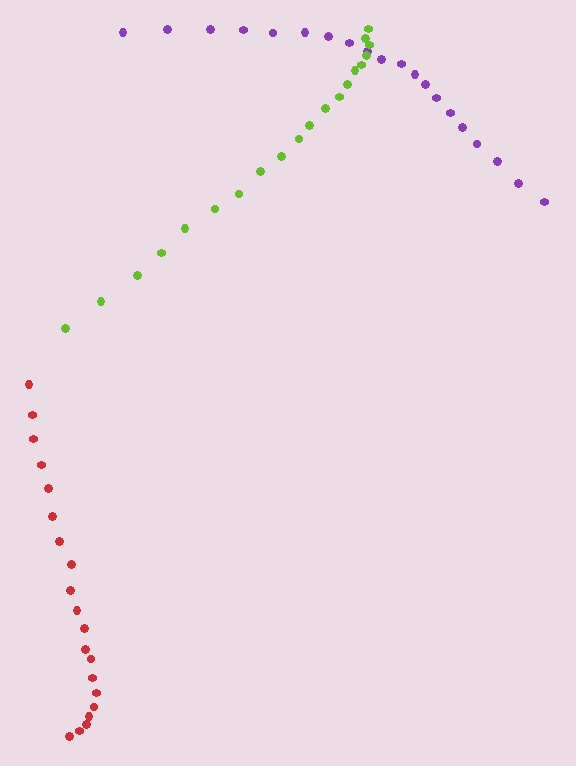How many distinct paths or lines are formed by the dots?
There are 3 distinct paths.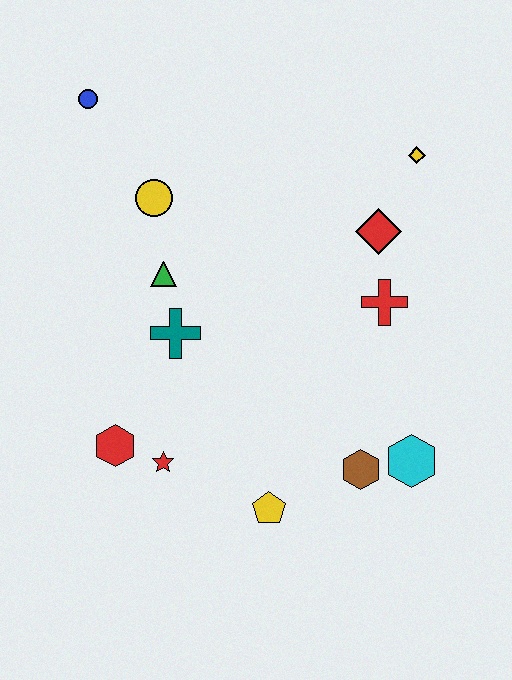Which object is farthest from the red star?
The yellow diamond is farthest from the red star.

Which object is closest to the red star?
The red hexagon is closest to the red star.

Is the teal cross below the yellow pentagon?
No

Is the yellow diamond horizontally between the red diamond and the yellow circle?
No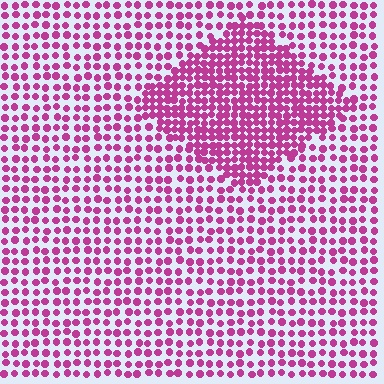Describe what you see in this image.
The image contains small magenta elements arranged at two different densities. A diamond-shaped region is visible where the elements are more densely packed than the surrounding area.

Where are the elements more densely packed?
The elements are more densely packed inside the diamond boundary.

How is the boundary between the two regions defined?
The boundary is defined by a change in element density (approximately 1.9x ratio). All elements are the same color, size, and shape.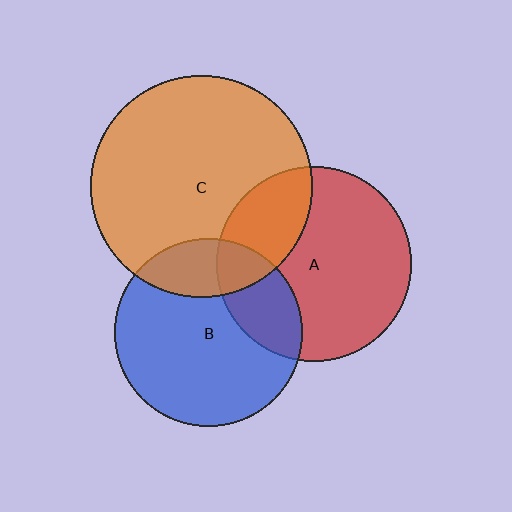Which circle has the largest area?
Circle C (orange).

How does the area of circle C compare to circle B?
Approximately 1.4 times.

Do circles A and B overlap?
Yes.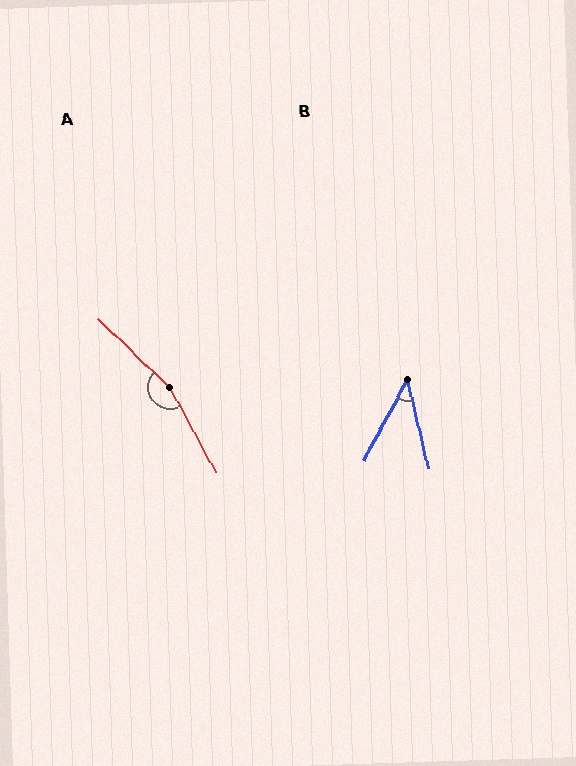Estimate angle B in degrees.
Approximately 41 degrees.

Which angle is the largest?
A, at approximately 162 degrees.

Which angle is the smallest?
B, at approximately 41 degrees.